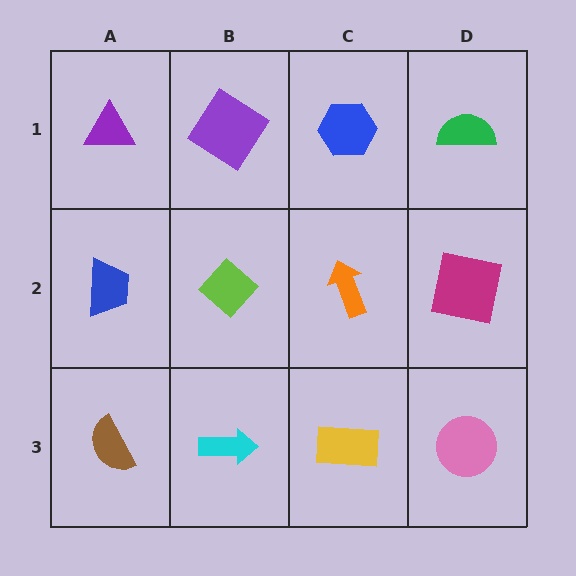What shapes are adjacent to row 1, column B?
A lime diamond (row 2, column B), a purple triangle (row 1, column A), a blue hexagon (row 1, column C).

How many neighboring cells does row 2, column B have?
4.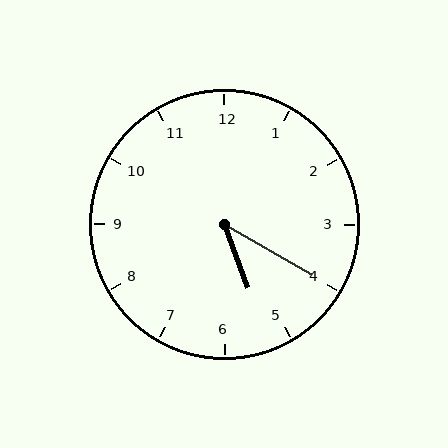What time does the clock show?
5:20.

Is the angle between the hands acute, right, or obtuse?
It is acute.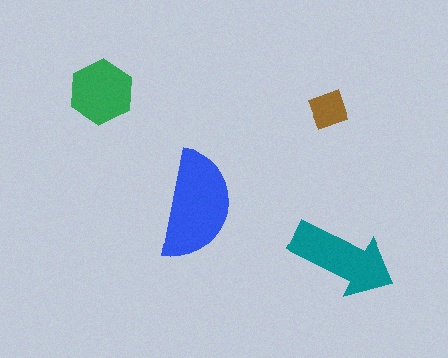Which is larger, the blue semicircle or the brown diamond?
The blue semicircle.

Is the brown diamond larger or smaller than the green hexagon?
Smaller.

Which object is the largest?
The blue semicircle.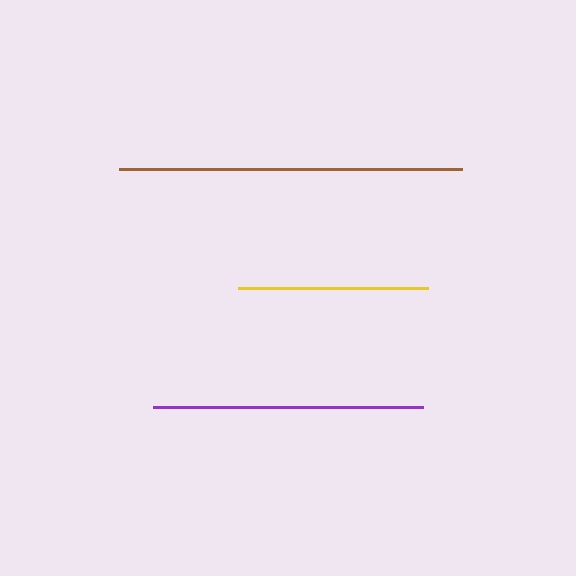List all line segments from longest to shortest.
From longest to shortest: brown, purple, yellow.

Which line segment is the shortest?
The yellow line is the shortest at approximately 191 pixels.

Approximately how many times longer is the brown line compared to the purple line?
The brown line is approximately 1.3 times the length of the purple line.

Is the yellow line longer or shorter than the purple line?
The purple line is longer than the yellow line.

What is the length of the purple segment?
The purple segment is approximately 270 pixels long.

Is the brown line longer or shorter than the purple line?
The brown line is longer than the purple line.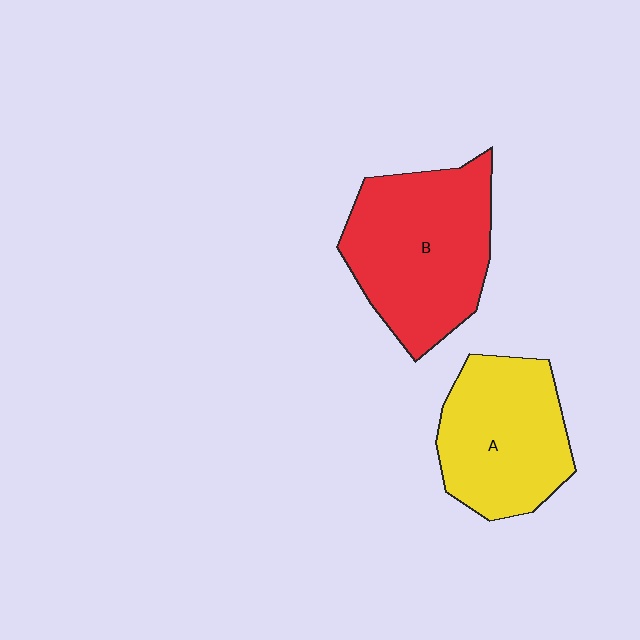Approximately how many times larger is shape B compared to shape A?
Approximately 1.2 times.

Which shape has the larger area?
Shape B (red).